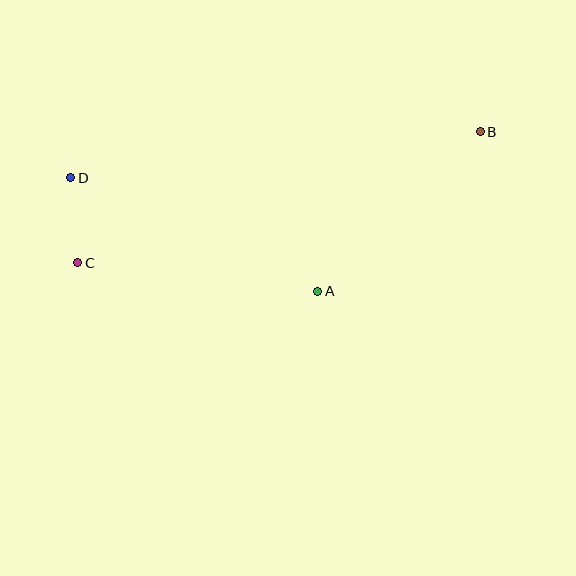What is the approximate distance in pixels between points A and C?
The distance between A and C is approximately 242 pixels.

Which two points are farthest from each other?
Points B and C are farthest from each other.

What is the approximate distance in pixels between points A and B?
The distance between A and B is approximately 227 pixels.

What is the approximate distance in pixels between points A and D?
The distance between A and D is approximately 272 pixels.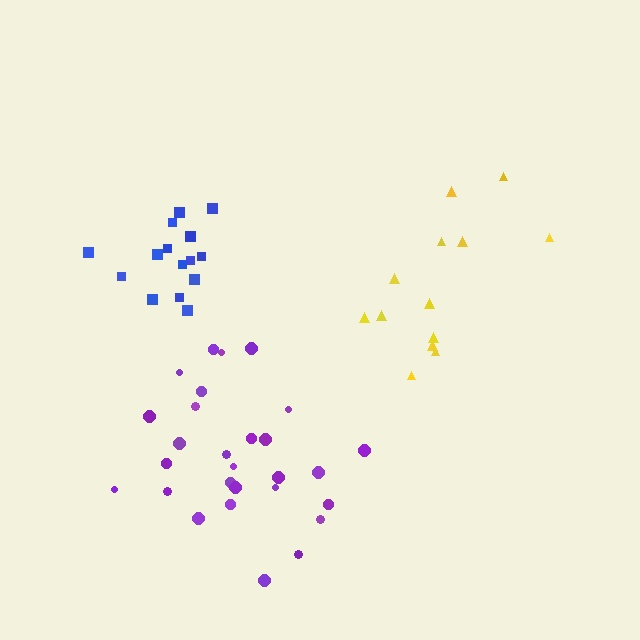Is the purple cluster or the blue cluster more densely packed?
Blue.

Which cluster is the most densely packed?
Blue.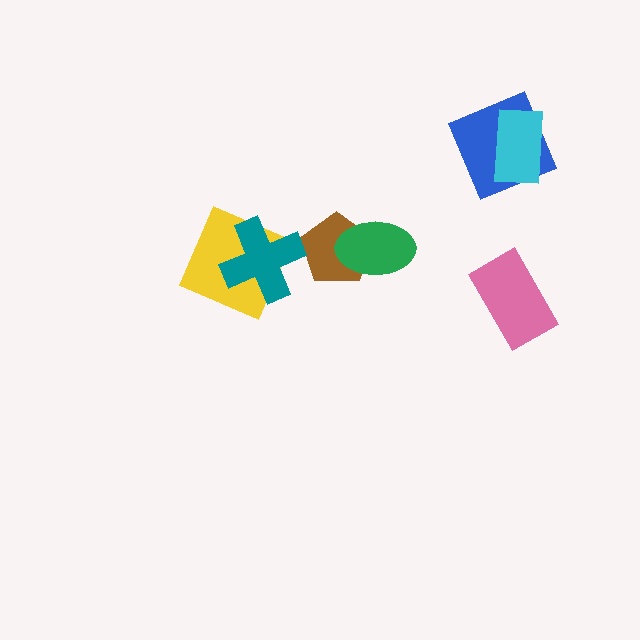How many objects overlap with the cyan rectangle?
1 object overlaps with the cyan rectangle.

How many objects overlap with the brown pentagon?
1 object overlaps with the brown pentagon.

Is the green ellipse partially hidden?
No, no other shape covers it.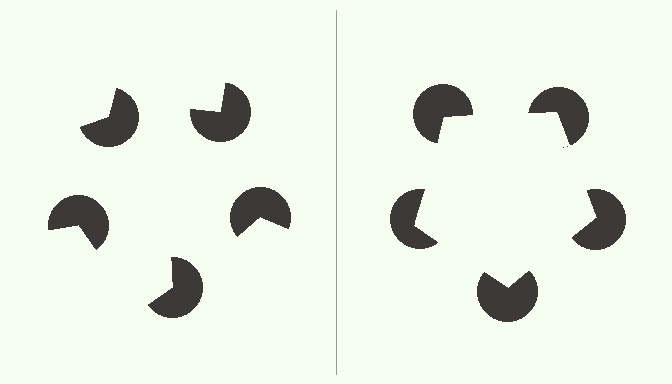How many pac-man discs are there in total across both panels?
10 — 5 on each side.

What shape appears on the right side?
An illusory pentagon.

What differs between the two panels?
The pac-man discs are positioned identically on both sides; only the wedge orientations differ. On the right they align to a pentagon; on the left they are misaligned.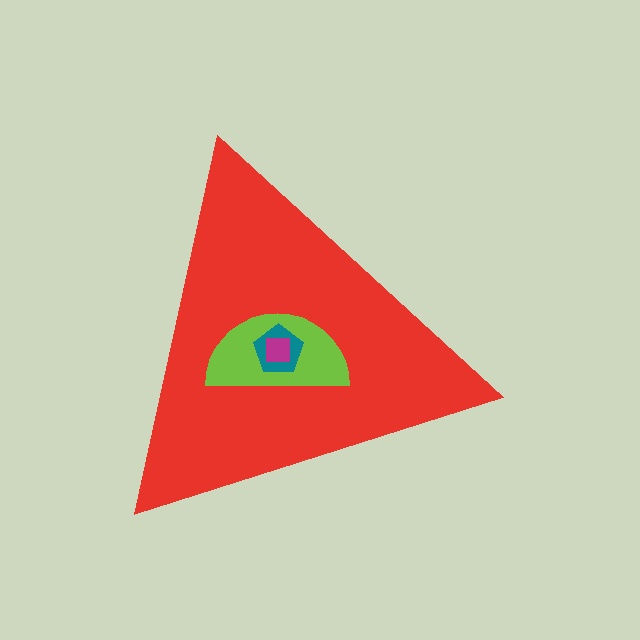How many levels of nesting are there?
4.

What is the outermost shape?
The red triangle.